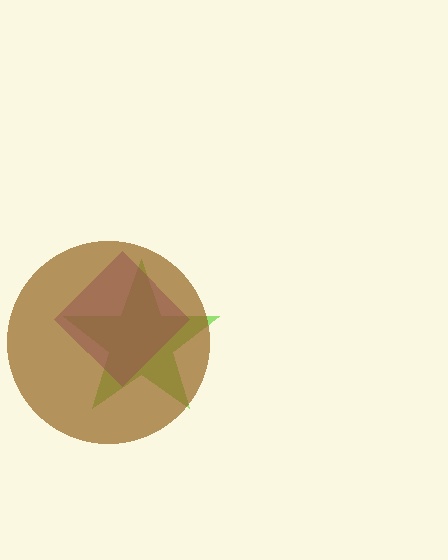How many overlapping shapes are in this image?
There are 3 overlapping shapes in the image.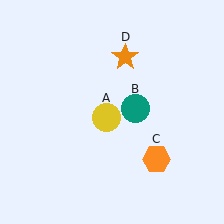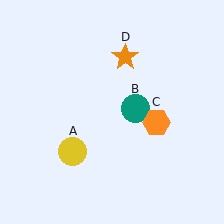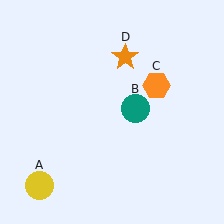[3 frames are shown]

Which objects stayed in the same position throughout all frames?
Teal circle (object B) and orange star (object D) remained stationary.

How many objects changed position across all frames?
2 objects changed position: yellow circle (object A), orange hexagon (object C).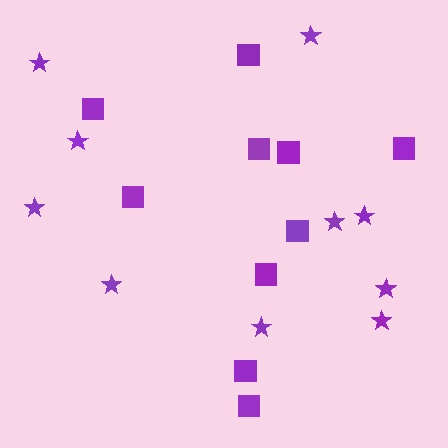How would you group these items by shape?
There are 2 groups: one group of stars (10) and one group of squares (10).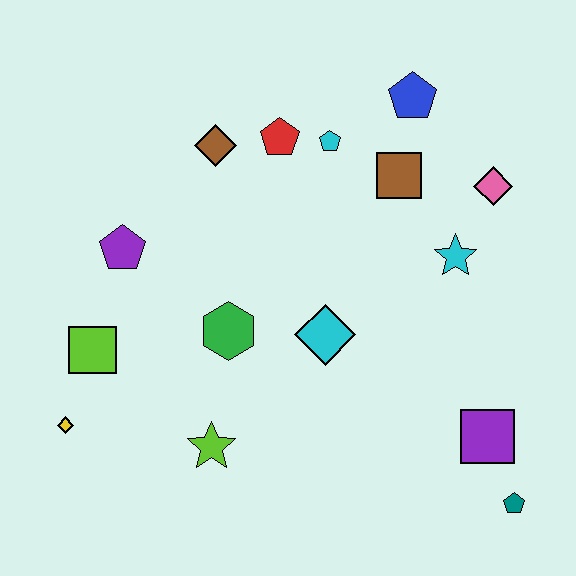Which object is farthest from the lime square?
The teal pentagon is farthest from the lime square.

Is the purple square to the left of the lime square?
No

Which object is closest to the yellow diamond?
The lime square is closest to the yellow diamond.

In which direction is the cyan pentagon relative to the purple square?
The cyan pentagon is above the purple square.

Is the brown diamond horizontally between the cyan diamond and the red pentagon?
No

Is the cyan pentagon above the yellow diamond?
Yes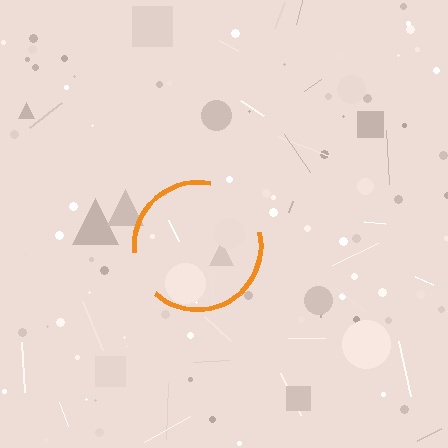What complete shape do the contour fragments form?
The contour fragments form a circle.